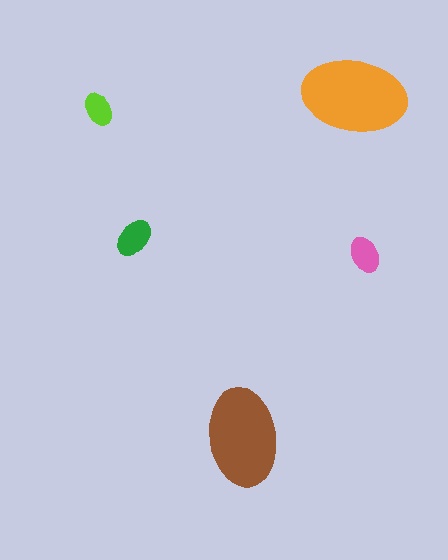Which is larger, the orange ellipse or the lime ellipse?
The orange one.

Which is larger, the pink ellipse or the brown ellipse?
The brown one.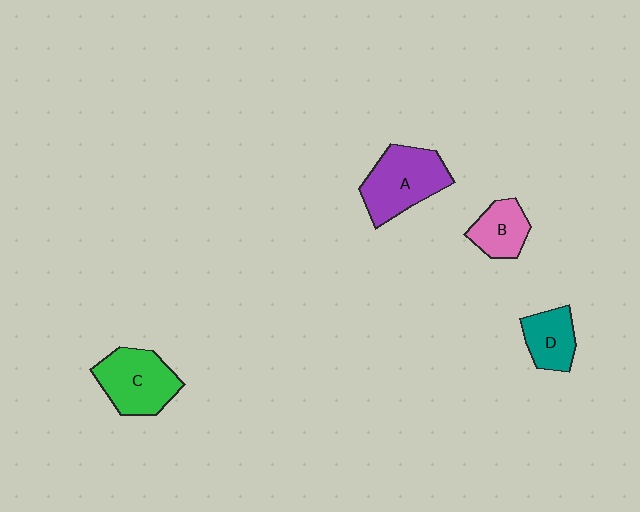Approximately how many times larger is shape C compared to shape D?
Approximately 1.6 times.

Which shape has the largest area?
Shape A (purple).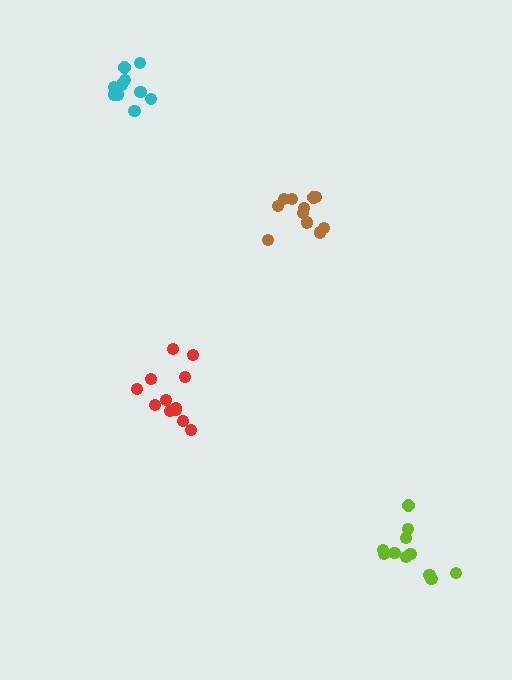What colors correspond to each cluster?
The clusters are colored: brown, lime, cyan, red.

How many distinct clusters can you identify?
There are 4 distinct clusters.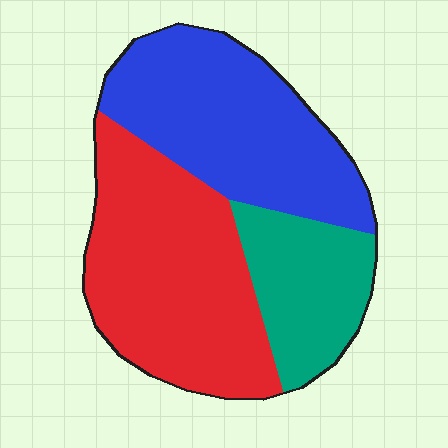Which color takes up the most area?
Red, at roughly 40%.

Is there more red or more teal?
Red.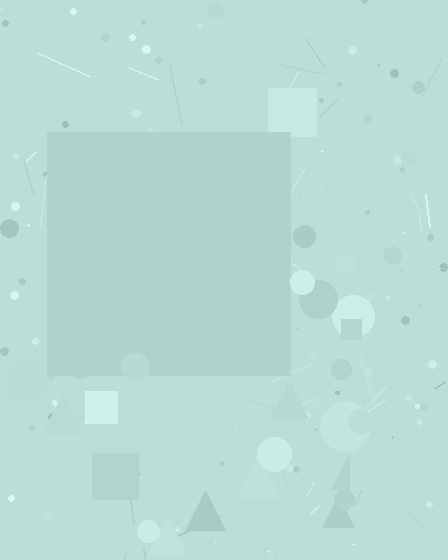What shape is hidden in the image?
A square is hidden in the image.